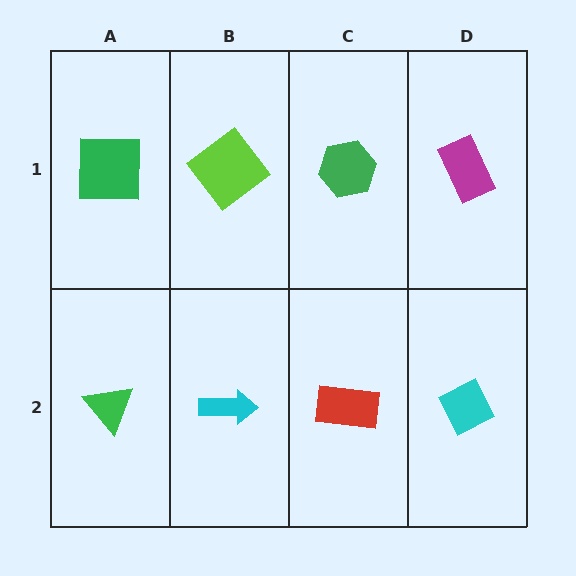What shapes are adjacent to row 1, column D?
A cyan diamond (row 2, column D), a green hexagon (row 1, column C).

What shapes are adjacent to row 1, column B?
A cyan arrow (row 2, column B), a green square (row 1, column A), a green hexagon (row 1, column C).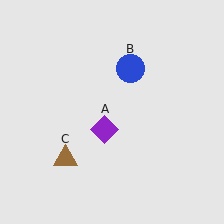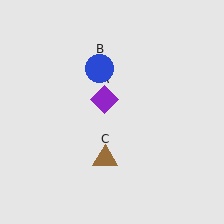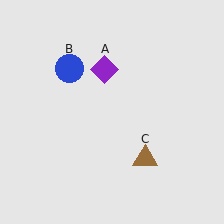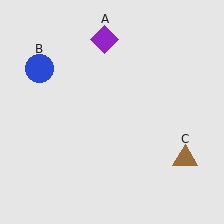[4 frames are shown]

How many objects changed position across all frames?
3 objects changed position: purple diamond (object A), blue circle (object B), brown triangle (object C).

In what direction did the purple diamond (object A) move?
The purple diamond (object A) moved up.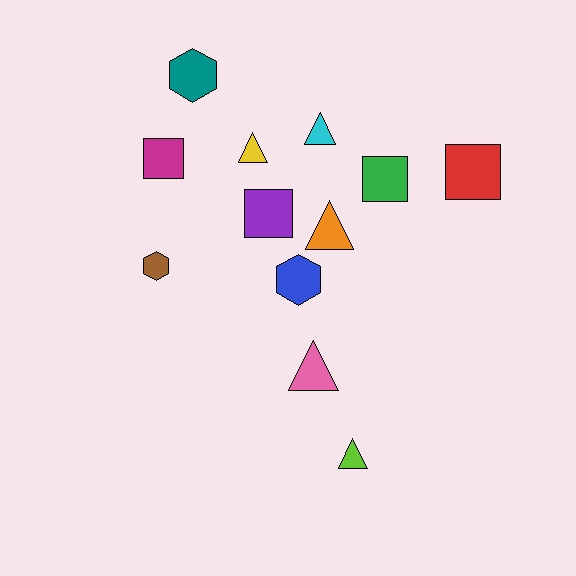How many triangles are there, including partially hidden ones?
There are 5 triangles.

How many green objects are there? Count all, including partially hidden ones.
There is 1 green object.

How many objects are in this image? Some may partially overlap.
There are 12 objects.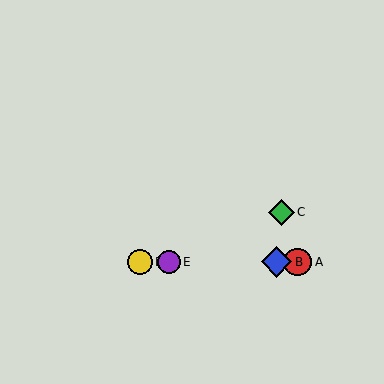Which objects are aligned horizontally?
Objects A, B, D, E are aligned horizontally.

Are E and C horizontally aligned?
No, E is at y≈262 and C is at y≈212.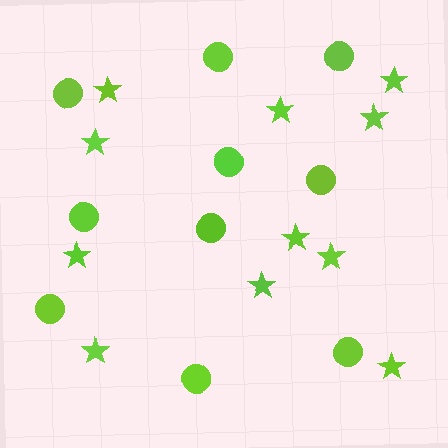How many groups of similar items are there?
There are 2 groups: one group of stars (11) and one group of circles (10).